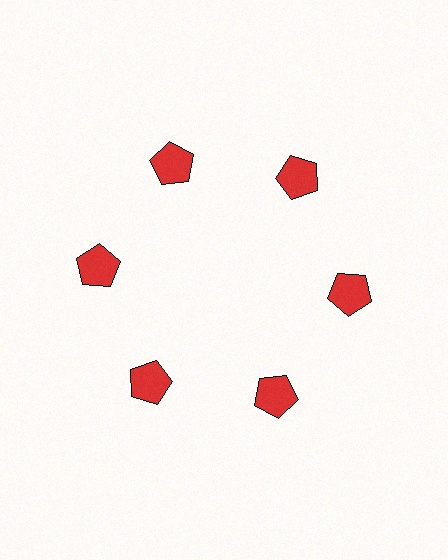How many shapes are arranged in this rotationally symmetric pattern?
There are 6 shapes, arranged in 6 groups of 1.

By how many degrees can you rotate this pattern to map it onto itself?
The pattern maps onto itself every 60 degrees of rotation.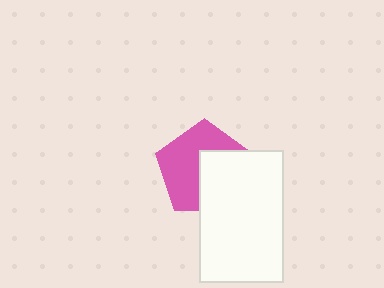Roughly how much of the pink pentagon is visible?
About half of it is visible (roughly 56%).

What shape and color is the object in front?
The object in front is a white rectangle.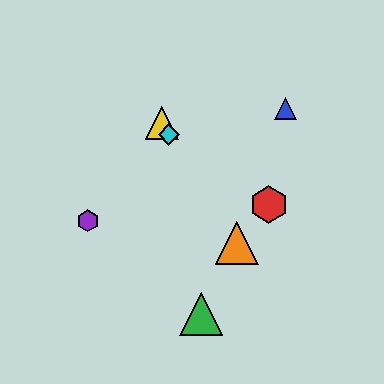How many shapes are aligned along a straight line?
3 shapes (the yellow triangle, the orange triangle, the cyan diamond) are aligned along a straight line.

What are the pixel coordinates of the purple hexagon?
The purple hexagon is at (88, 221).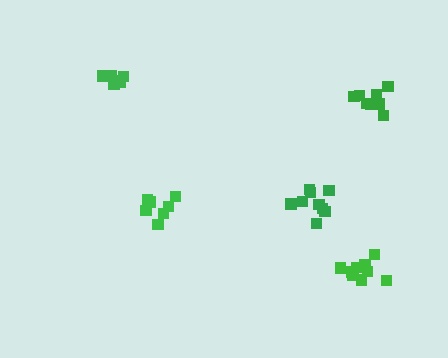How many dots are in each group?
Group 1: 6 dots, Group 2: 10 dots, Group 3: 8 dots, Group 4: 7 dots, Group 5: 9 dots (40 total).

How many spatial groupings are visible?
There are 5 spatial groupings.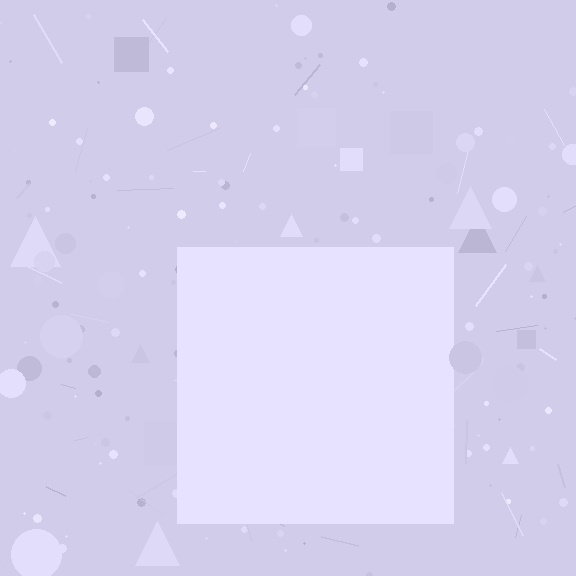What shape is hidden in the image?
A square is hidden in the image.